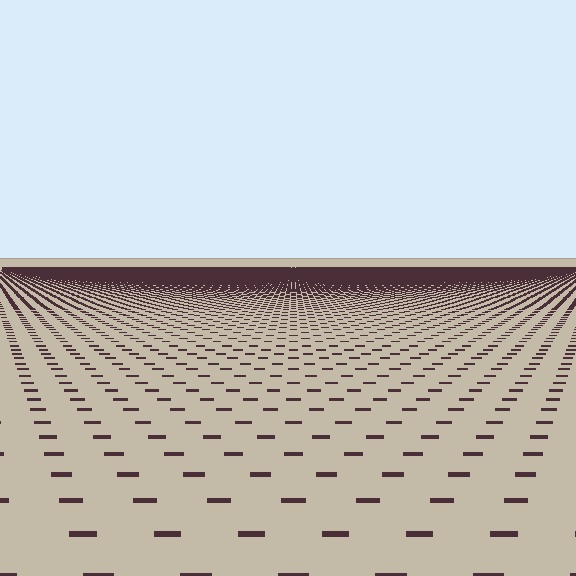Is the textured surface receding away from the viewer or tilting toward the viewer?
The surface is receding away from the viewer. Texture elements get smaller and denser toward the top.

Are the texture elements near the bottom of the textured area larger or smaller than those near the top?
Larger. Near the bottom, elements are closer to the viewer and appear at a bigger on-screen size.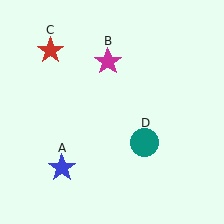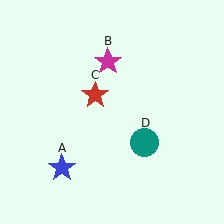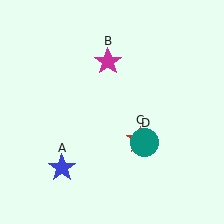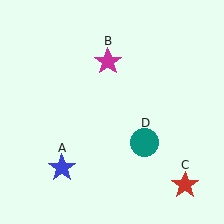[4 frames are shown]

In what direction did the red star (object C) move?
The red star (object C) moved down and to the right.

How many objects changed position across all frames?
1 object changed position: red star (object C).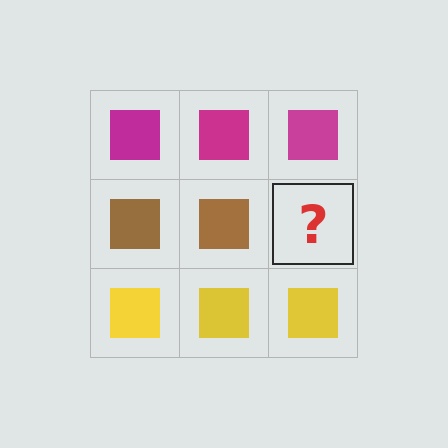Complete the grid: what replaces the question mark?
The question mark should be replaced with a brown square.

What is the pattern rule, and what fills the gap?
The rule is that each row has a consistent color. The gap should be filled with a brown square.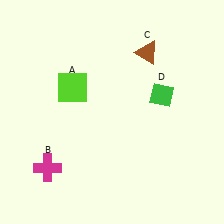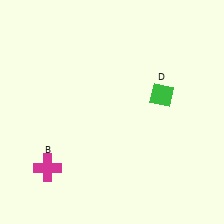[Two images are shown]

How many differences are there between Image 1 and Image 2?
There are 2 differences between the two images.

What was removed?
The brown triangle (C), the lime square (A) were removed in Image 2.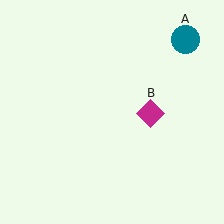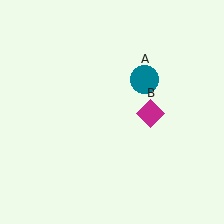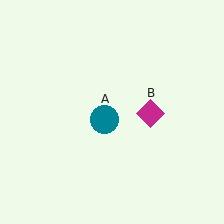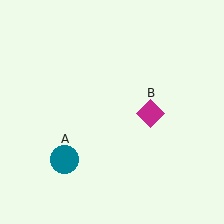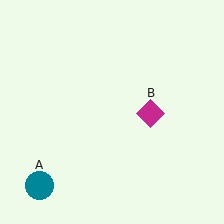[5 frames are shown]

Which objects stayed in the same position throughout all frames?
Magenta diamond (object B) remained stationary.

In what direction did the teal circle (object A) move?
The teal circle (object A) moved down and to the left.